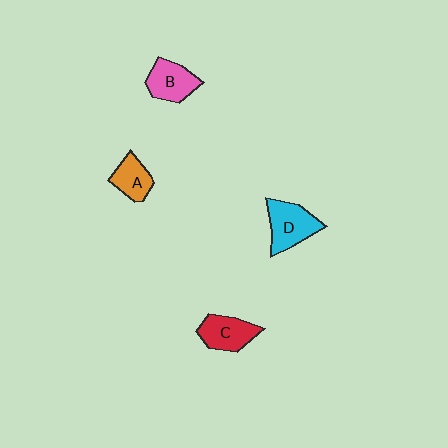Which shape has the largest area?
Shape D (cyan).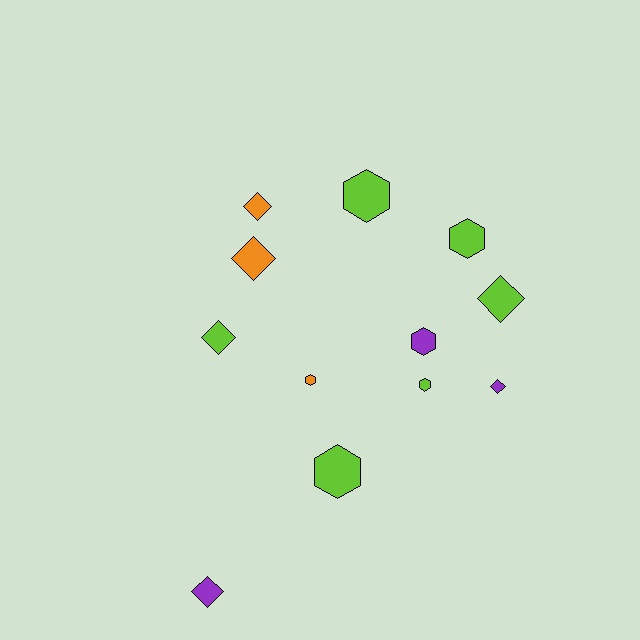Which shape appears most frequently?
Diamond, with 6 objects.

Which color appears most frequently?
Lime, with 6 objects.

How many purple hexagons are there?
There is 1 purple hexagon.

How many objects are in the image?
There are 12 objects.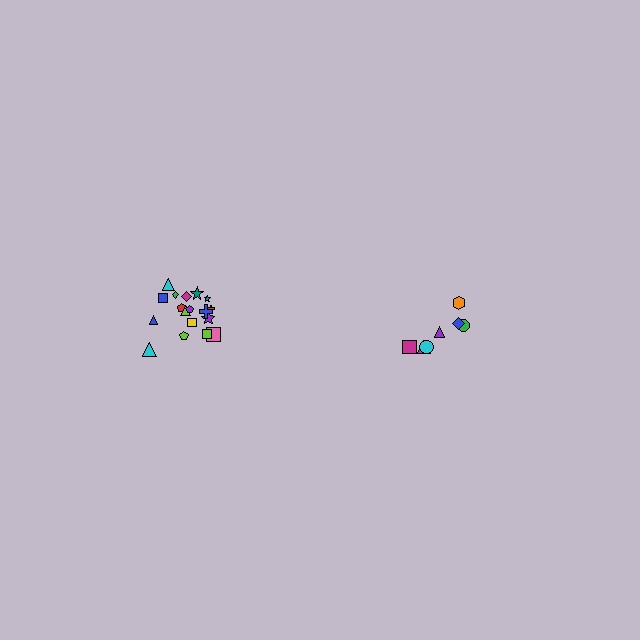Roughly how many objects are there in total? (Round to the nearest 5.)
Roughly 25 objects in total.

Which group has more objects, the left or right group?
The left group.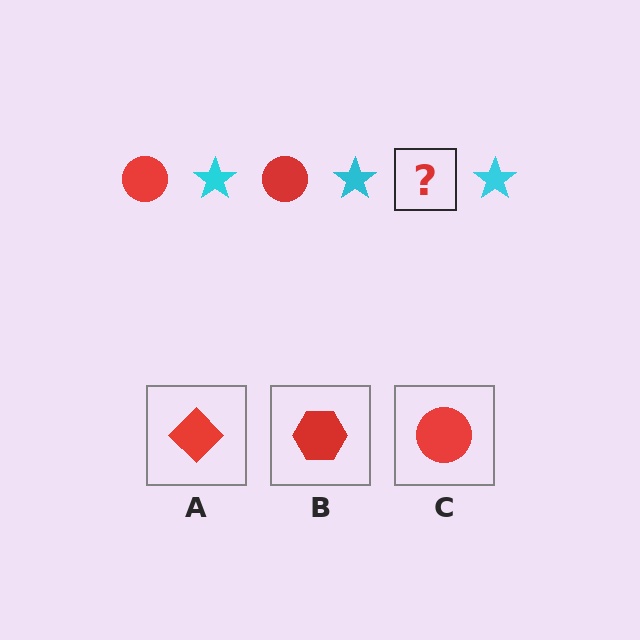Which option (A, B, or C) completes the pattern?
C.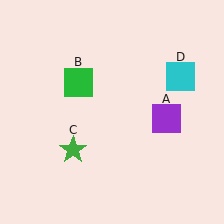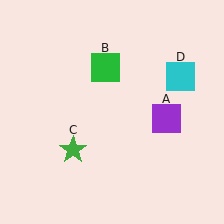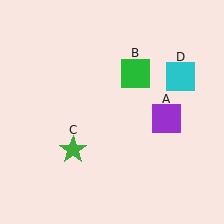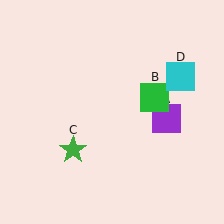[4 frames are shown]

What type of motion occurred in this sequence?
The green square (object B) rotated clockwise around the center of the scene.